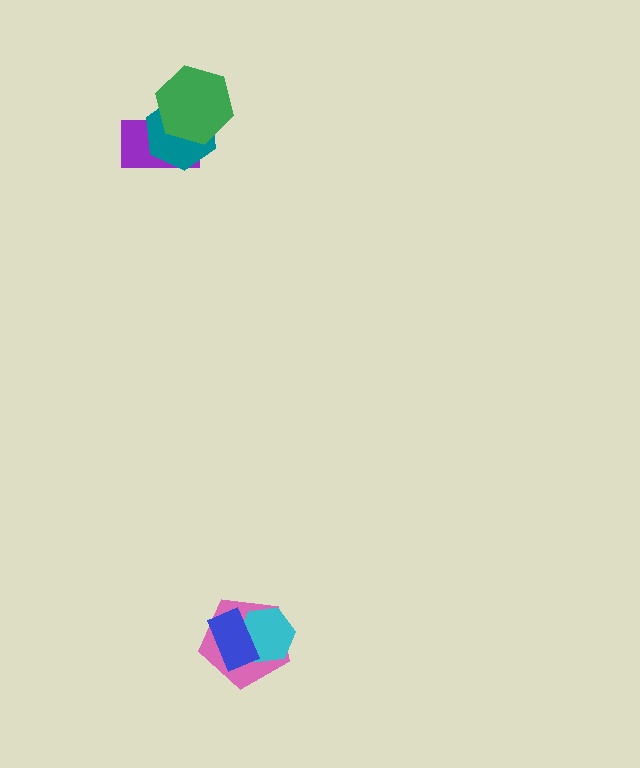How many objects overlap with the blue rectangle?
2 objects overlap with the blue rectangle.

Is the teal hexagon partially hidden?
Yes, it is partially covered by another shape.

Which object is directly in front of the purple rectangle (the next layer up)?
The teal hexagon is directly in front of the purple rectangle.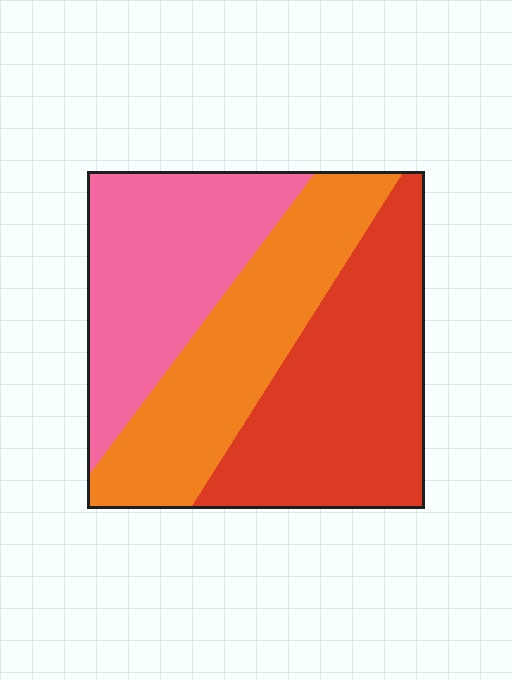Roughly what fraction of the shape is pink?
Pink takes up about one third (1/3) of the shape.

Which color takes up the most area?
Red, at roughly 40%.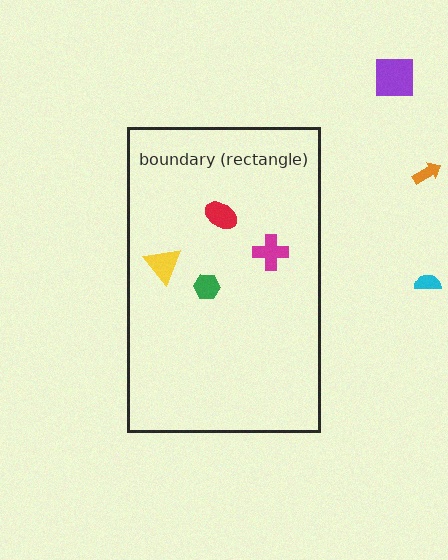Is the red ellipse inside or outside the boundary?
Inside.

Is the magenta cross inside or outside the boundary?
Inside.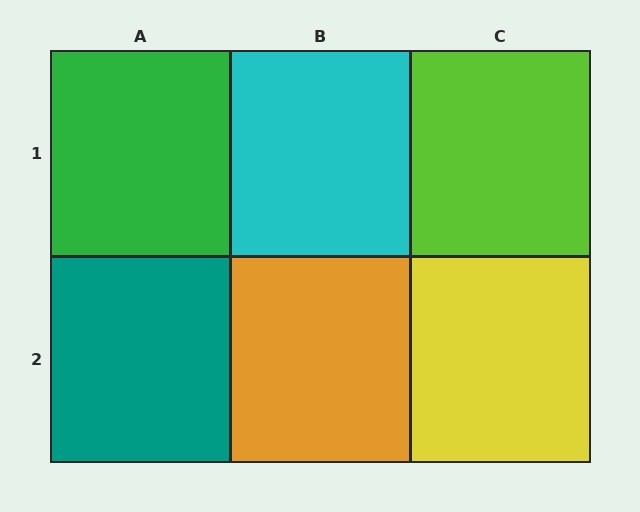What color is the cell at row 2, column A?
Teal.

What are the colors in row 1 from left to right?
Green, cyan, lime.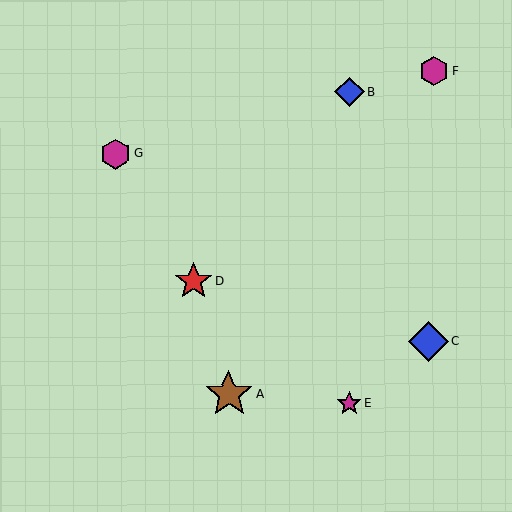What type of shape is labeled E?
Shape E is a magenta star.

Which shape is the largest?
The brown star (labeled A) is the largest.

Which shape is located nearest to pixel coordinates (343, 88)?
The blue diamond (labeled B) at (350, 91) is nearest to that location.